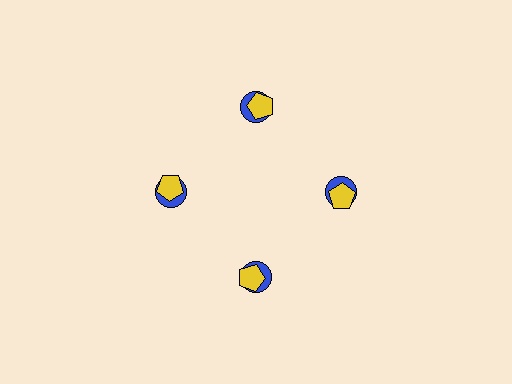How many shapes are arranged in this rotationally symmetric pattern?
There are 8 shapes, arranged in 4 groups of 2.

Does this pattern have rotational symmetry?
Yes, this pattern has 4-fold rotational symmetry. It looks the same after rotating 90 degrees around the center.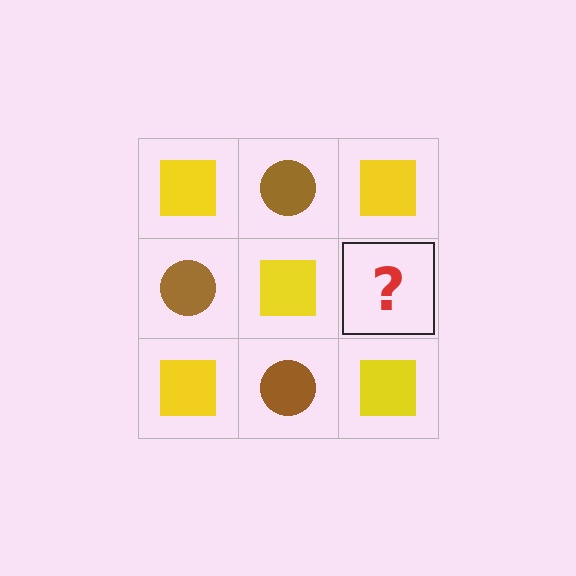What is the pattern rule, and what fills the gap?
The rule is that it alternates yellow square and brown circle in a checkerboard pattern. The gap should be filled with a brown circle.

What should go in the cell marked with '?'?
The missing cell should contain a brown circle.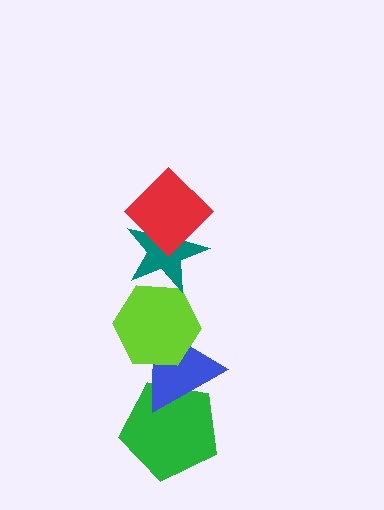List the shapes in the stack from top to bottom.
From top to bottom: the red diamond, the teal star, the lime hexagon, the blue triangle, the green pentagon.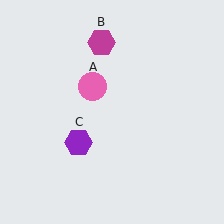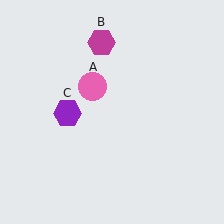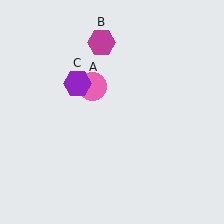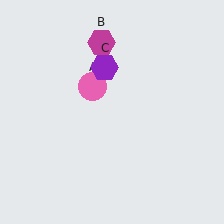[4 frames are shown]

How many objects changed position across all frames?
1 object changed position: purple hexagon (object C).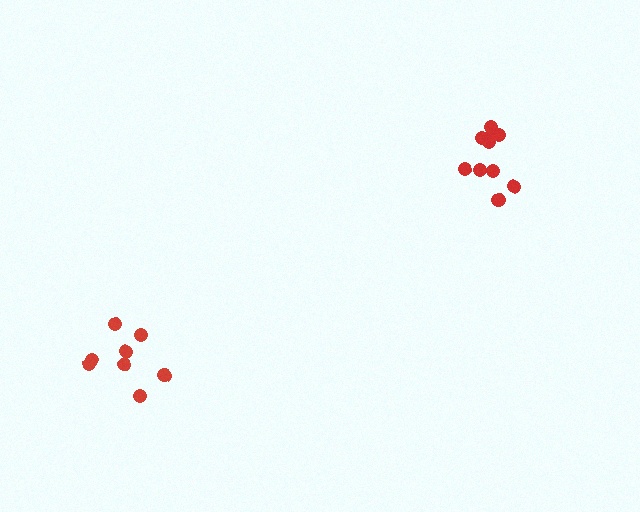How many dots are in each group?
Group 1: 10 dots, Group 2: 8 dots (18 total).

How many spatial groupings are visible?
There are 2 spatial groupings.